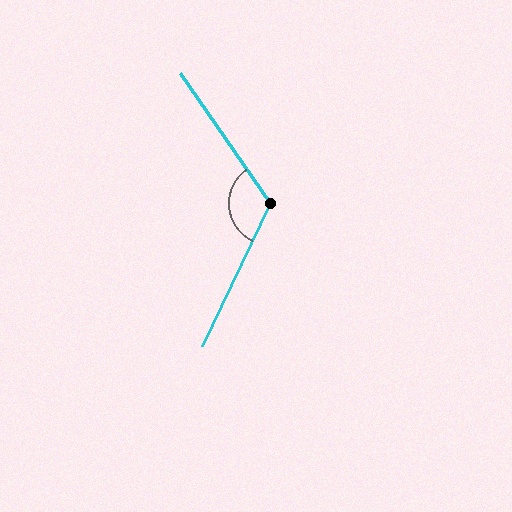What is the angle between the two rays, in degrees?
Approximately 120 degrees.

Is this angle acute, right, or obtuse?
It is obtuse.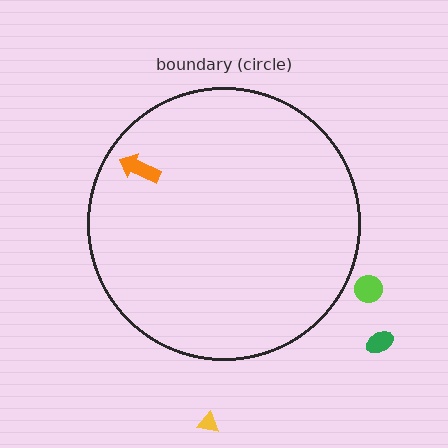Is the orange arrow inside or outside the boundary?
Inside.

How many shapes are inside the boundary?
1 inside, 3 outside.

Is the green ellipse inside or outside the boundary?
Outside.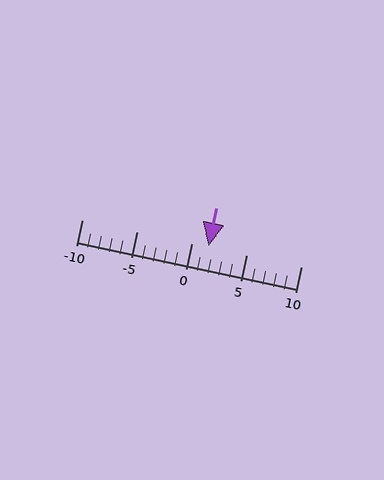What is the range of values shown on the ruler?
The ruler shows values from -10 to 10.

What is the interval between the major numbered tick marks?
The major tick marks are spaced 5 units apart.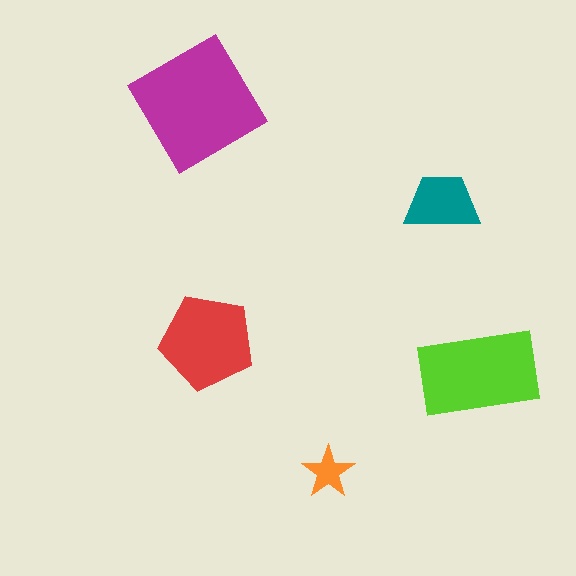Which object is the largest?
The magenta diamond.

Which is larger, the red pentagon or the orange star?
The red pentagon.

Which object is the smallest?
The orange star.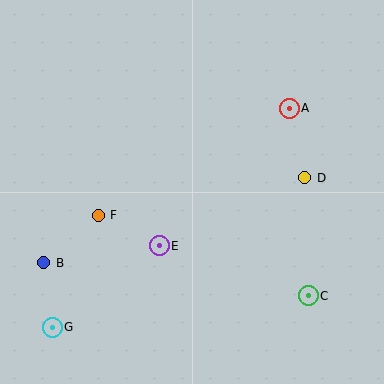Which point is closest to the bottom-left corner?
Point G is closest to the bottom-left corner.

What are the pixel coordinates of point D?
Point D is at (305, 178).